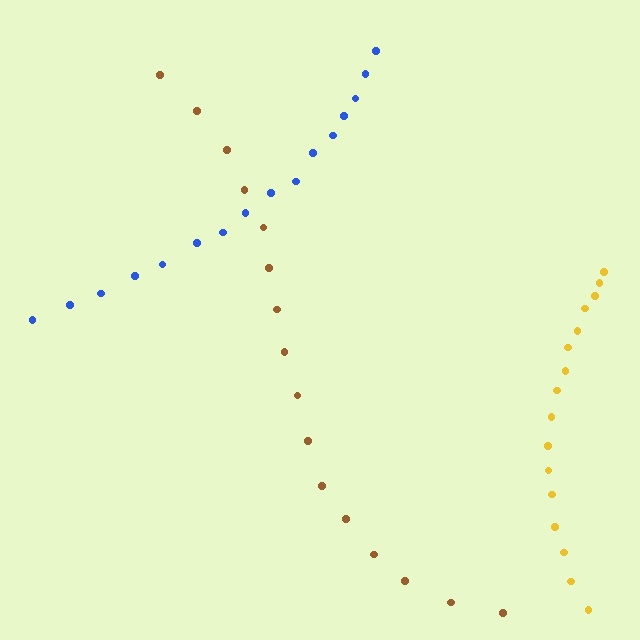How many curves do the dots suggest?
There are 3 distinct paths.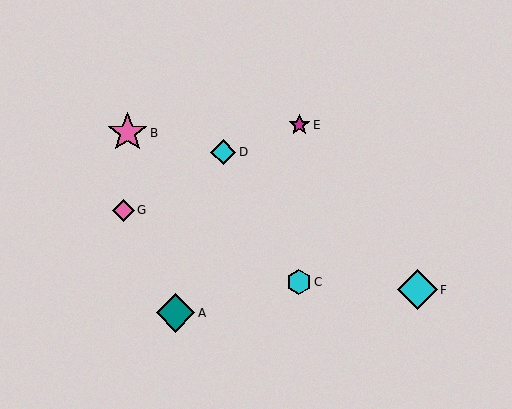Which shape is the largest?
The cyan diamond (labeled F) is the largest.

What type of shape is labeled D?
Shape D is a cyan diamond.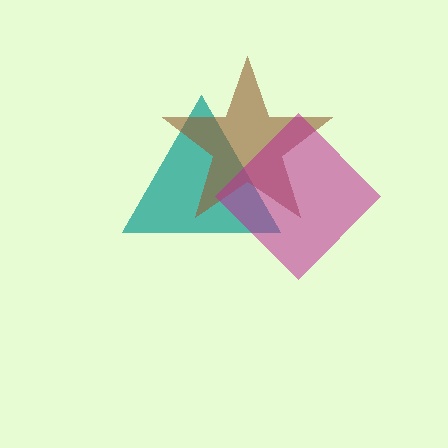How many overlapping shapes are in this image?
There are 3 overlapping shapes in the image.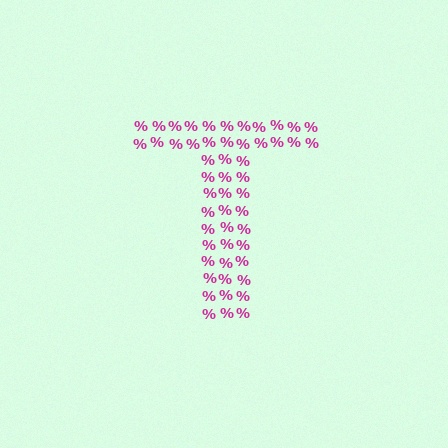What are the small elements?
The small elements are percent signs.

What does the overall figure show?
The overall figure shows the letter T.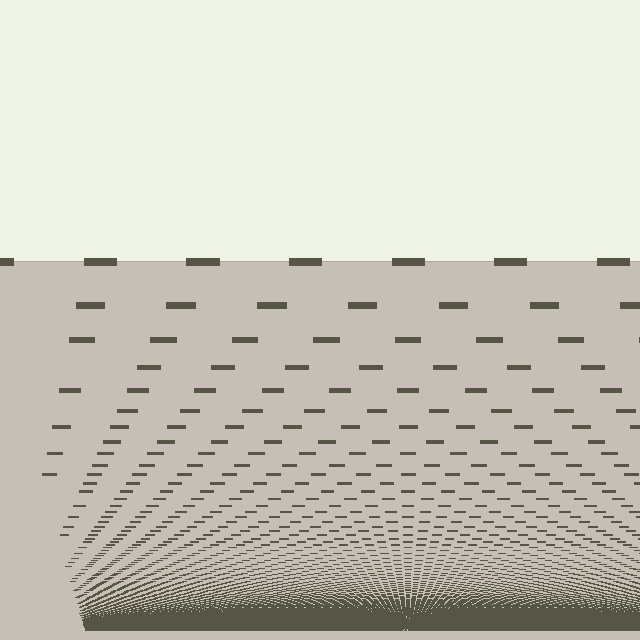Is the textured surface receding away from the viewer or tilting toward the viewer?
The surface appears to tilt toward the viewer. Texture elements get larger and sparser toward the top.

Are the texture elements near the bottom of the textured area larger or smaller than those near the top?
Smaller. The gradient is inverted — elements near the bottom are smaller and denser.